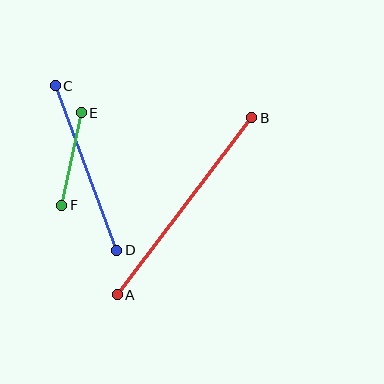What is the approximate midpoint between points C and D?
The midpoint is at approximately (86, 168) pixels.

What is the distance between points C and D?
The distance is approximately 176 pixels.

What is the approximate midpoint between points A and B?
The midpoint is at approximately (185, 206) pixels.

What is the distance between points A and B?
The distance is approximately 223 pixels.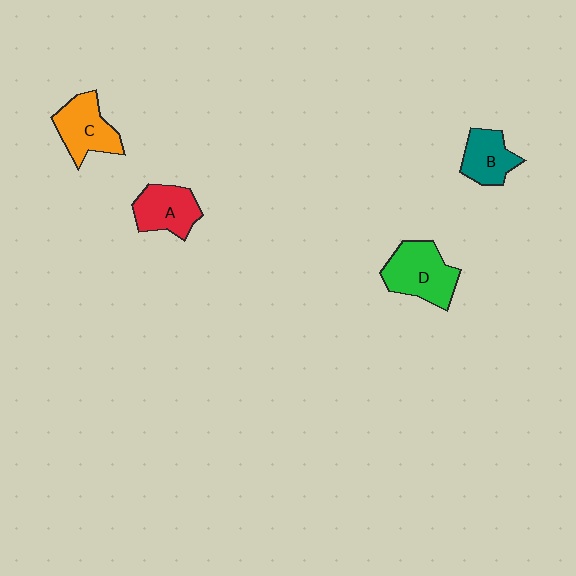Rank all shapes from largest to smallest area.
From largest to smallest: D (green), C (orange), A (red), B (teal).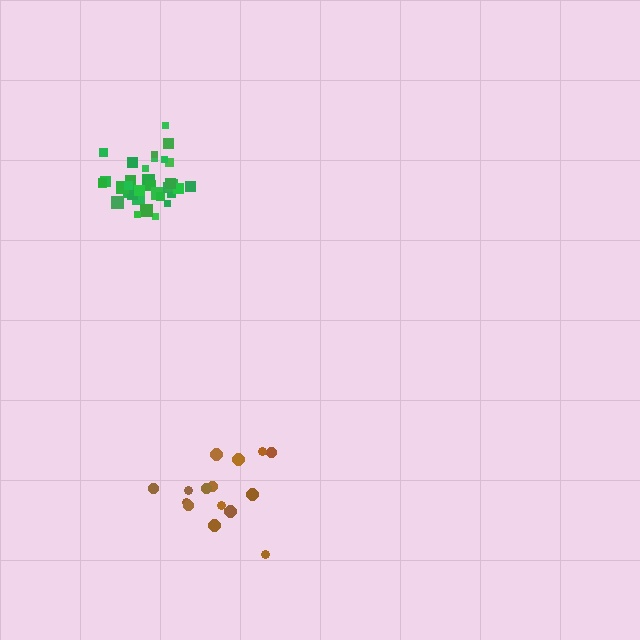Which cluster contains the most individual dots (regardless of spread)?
Green (35).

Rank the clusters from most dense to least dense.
green, brown.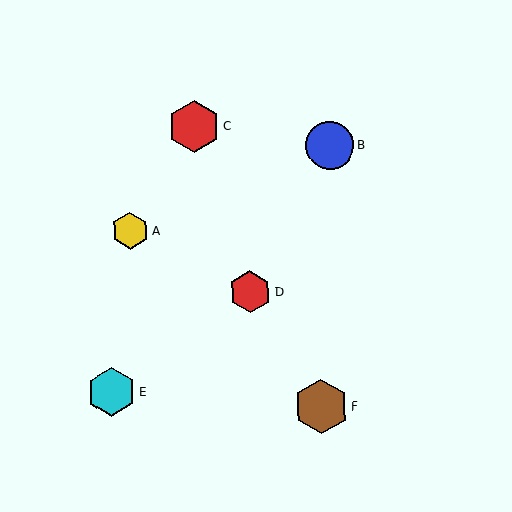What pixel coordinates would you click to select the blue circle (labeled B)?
Click at (330, 146) to select the blue circle B.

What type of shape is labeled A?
Shape A is a yellow hexagon.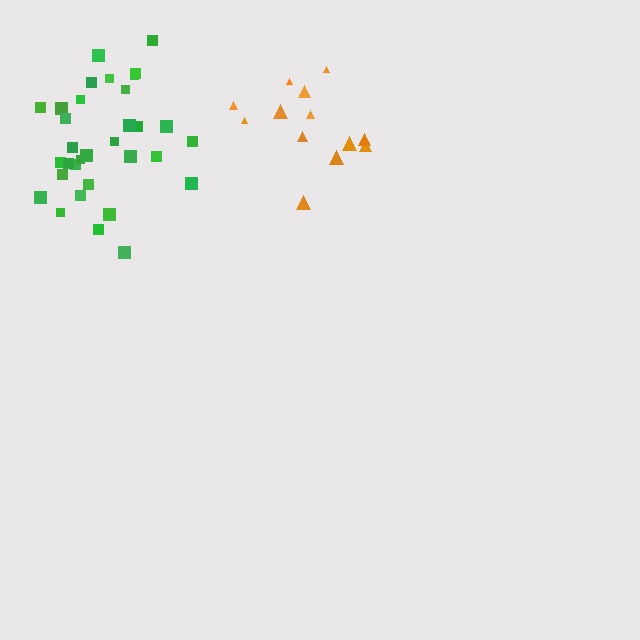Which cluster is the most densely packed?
Green.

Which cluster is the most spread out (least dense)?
Orange.